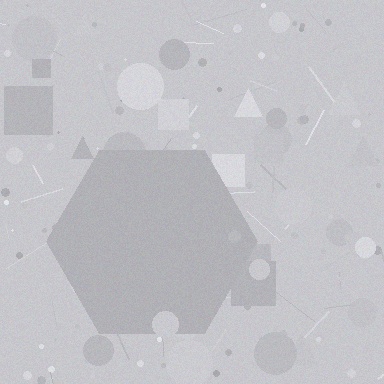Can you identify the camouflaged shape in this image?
The camouflaged shape is a hexagon.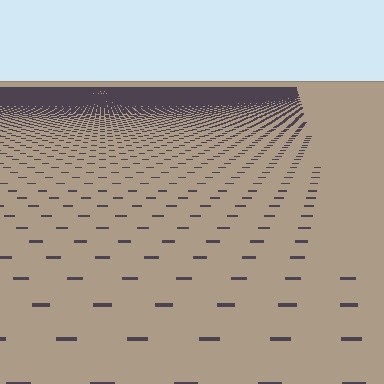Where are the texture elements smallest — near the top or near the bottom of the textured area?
Near the top.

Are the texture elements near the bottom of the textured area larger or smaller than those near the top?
Larger. Near the bottom, elements are closer to the viewer and appear at a bigger on-screen size.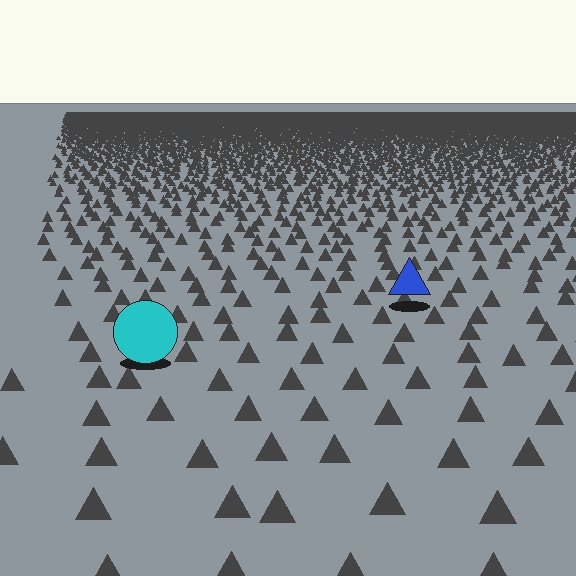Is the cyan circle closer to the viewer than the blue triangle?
Yes. The cyan circle is closer — you can tell from the texture gradient: the ground texture is coarser near it.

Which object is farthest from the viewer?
The blue triangle is farthest from the viewer. It appears smaller and the ground texture around it is denser.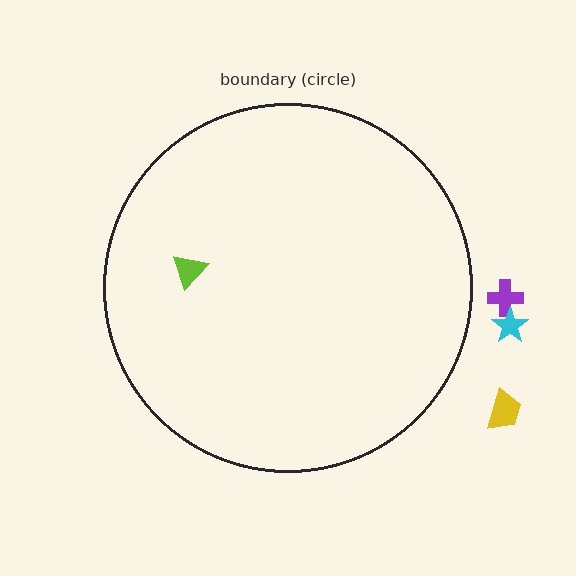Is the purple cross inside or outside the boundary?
Outside.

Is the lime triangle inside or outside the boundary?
Inside.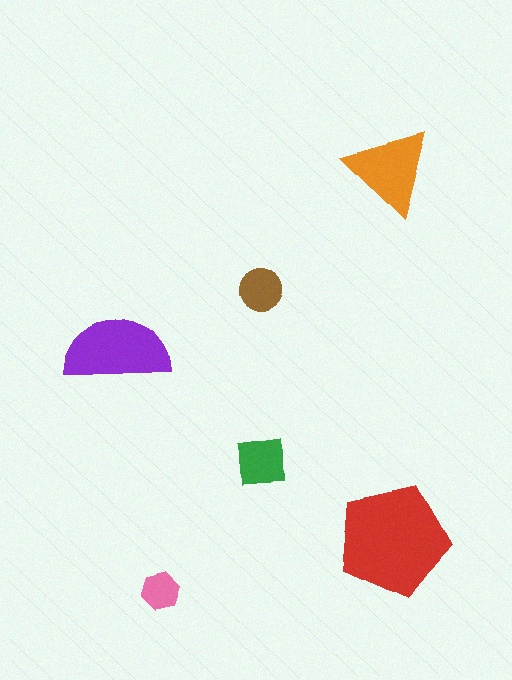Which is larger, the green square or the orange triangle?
The orange triangle.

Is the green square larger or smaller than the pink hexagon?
Larger.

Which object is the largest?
The red pentagon.